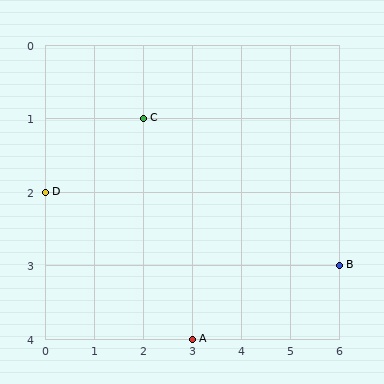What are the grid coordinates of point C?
Point C is at grid coordinates (2, 1).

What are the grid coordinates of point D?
Point D is at grid coordinates (0, 2).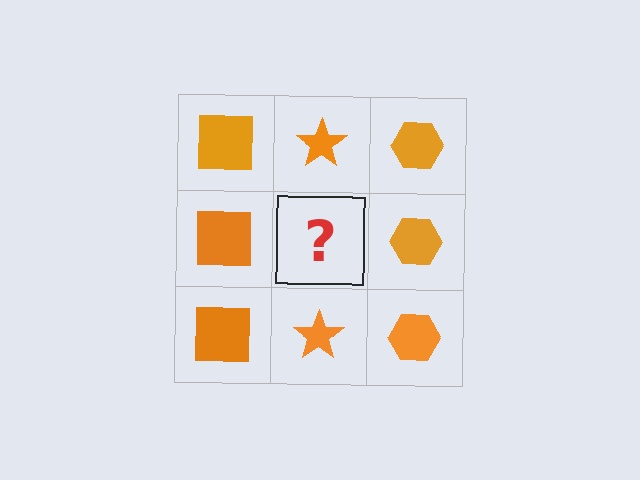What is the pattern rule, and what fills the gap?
The rule is that each column has a consistent shape. The gap should be filled with an orange star.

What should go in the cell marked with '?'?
The missing cell should contain an orange star.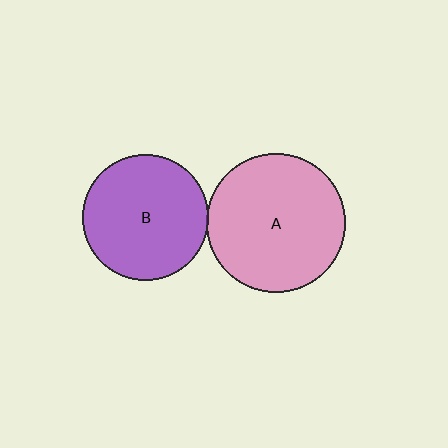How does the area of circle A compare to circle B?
Approximately 1.2 times.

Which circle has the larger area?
Circle A (pink).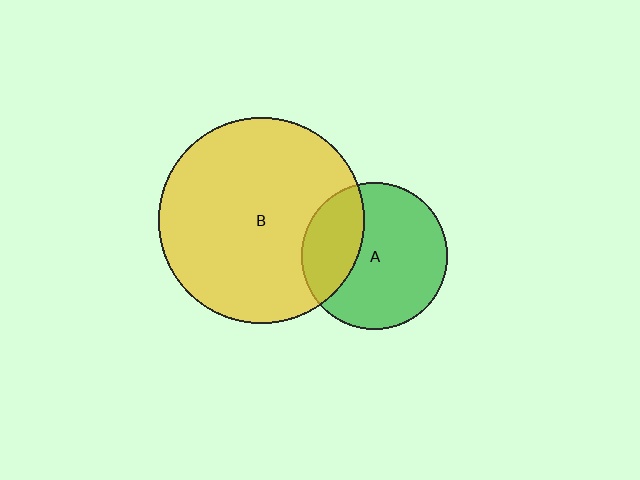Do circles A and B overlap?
Yes.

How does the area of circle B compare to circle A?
Approximately 2.0 times.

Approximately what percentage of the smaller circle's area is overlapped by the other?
Approximately 30%.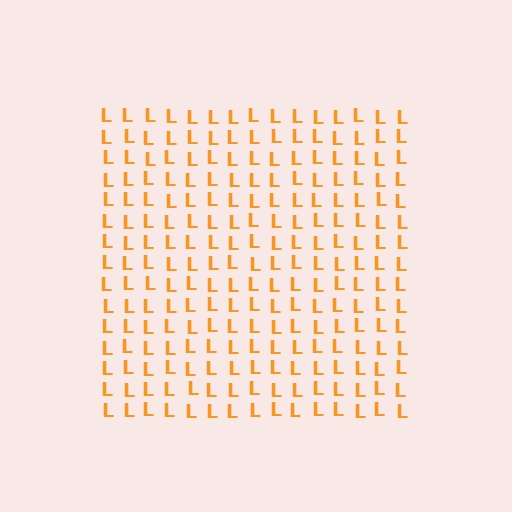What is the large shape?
The large shape is a square.